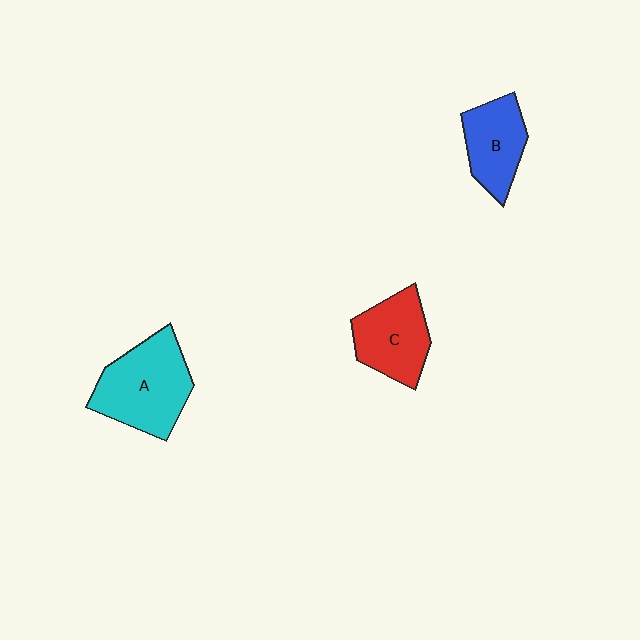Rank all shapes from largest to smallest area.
From largest to smallest: A (cyan), C (red), B (blue).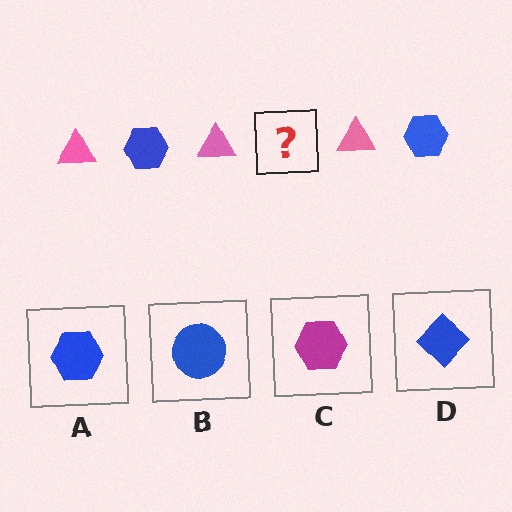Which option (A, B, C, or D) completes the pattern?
A.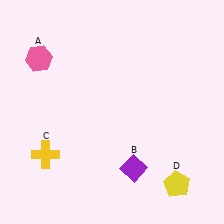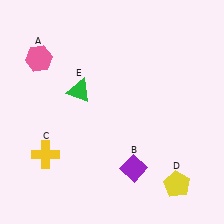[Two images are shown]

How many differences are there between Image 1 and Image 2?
There is 1 difference between the two images.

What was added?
A green triangle (E) was added in Image 2.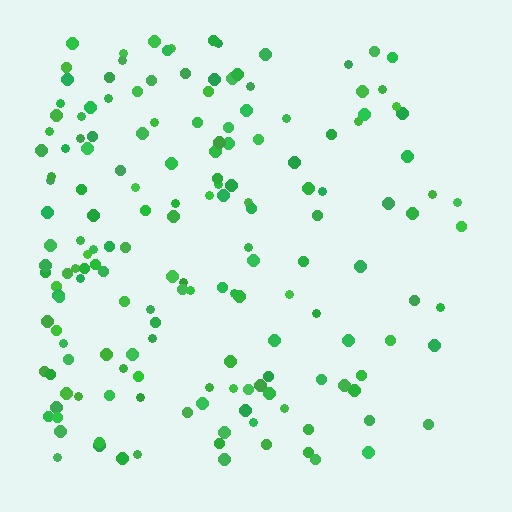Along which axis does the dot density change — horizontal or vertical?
Horizontal.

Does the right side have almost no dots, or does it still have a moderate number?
Still a moderate number, just noticeably fewer than the left.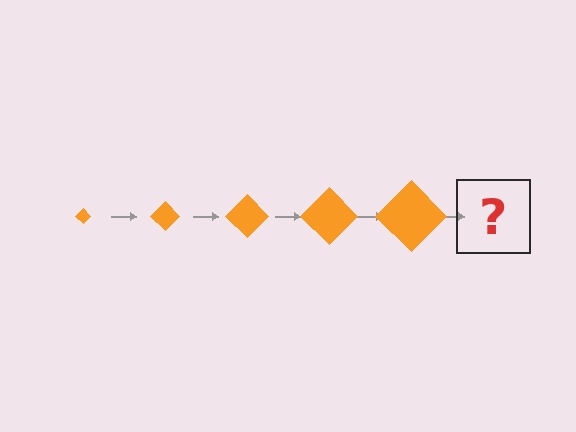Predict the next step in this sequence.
The next step is an orange diamond, larger than the previous one.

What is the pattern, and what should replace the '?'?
The pattern is that the diamond gets progressively larger each step. The '?' should be an orange diamond, larger than the previous one.